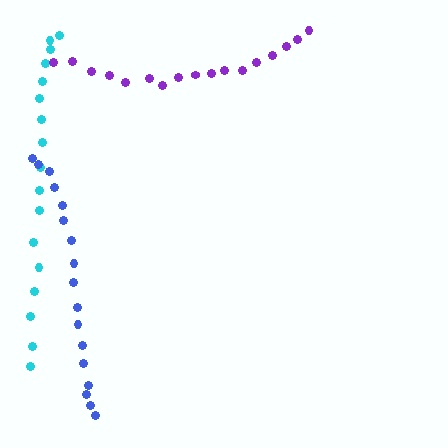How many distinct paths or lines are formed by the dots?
There are 3 distinct paths.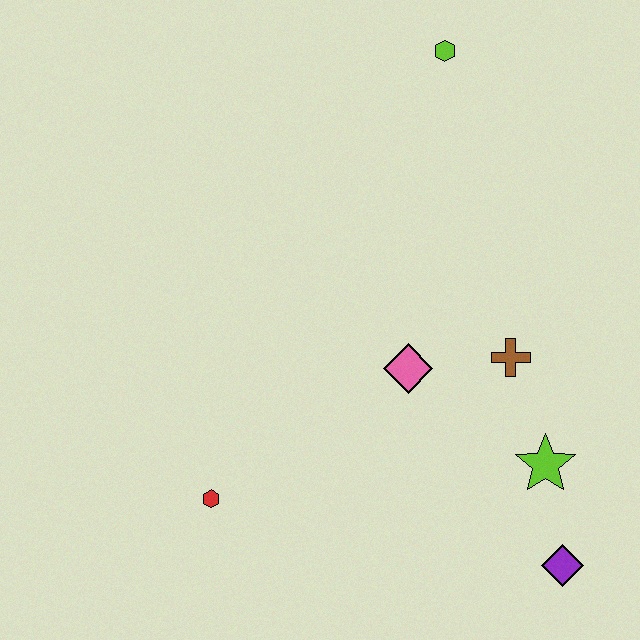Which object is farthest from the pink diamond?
The lime hexagon is farthest from the pink diamond.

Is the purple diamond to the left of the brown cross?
No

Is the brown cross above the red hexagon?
Yes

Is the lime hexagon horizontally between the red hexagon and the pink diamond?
No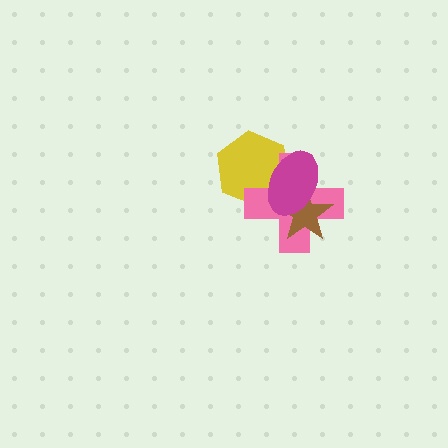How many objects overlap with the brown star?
2 objects overlap with the brown star.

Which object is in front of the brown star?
The magenta ellipse is in front of the brown star.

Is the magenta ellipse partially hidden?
No, no other shape covers it.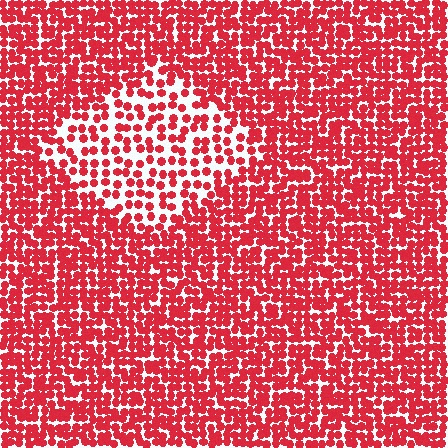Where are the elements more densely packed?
The elements are more densely packed outside the diamond boundary.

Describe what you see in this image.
The image contains small red elements arranged at two different densities. A diamond-shaped region is visible where the elements are less densely packed than the surrounding area.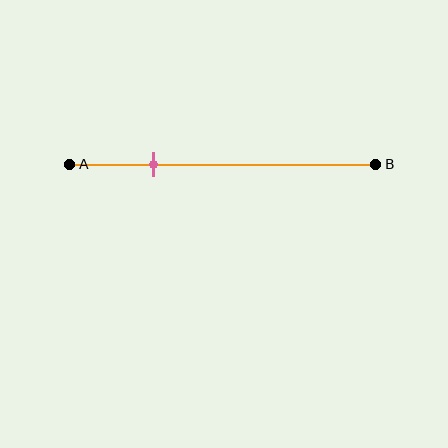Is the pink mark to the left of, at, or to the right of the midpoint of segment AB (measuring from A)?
The pink mark is to the left of the midpoint of segment AB.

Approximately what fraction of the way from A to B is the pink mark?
The pink mark is approximately 25% of the way from A to B.